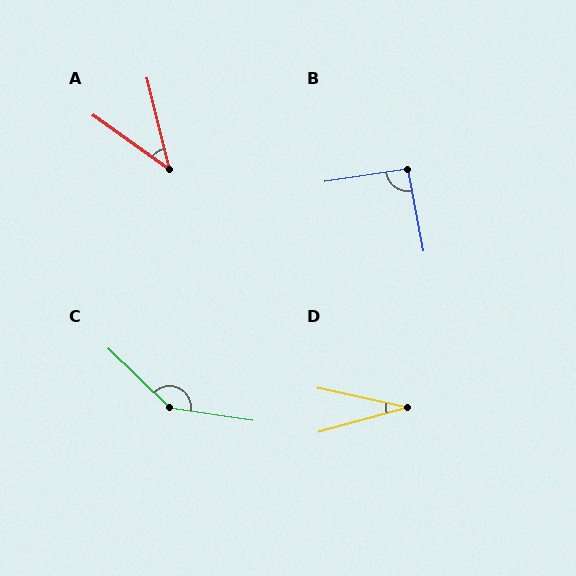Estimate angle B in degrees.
Approximately 92 degrees.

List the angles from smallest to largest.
D (28°), A (41°), B (92°), C (144°).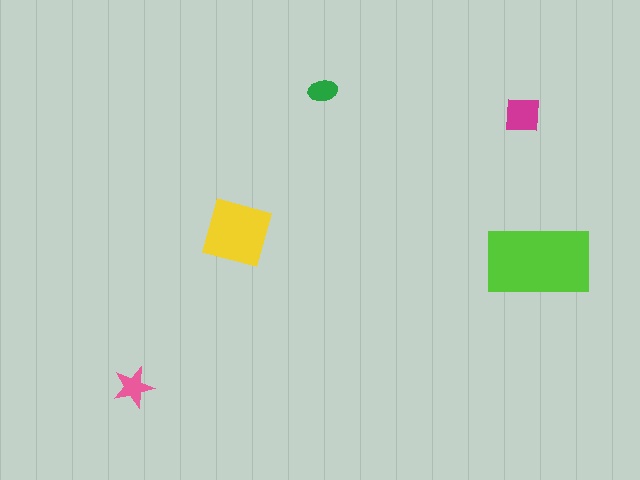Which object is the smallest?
The green ellipse.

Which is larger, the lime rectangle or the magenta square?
The lime rectangle.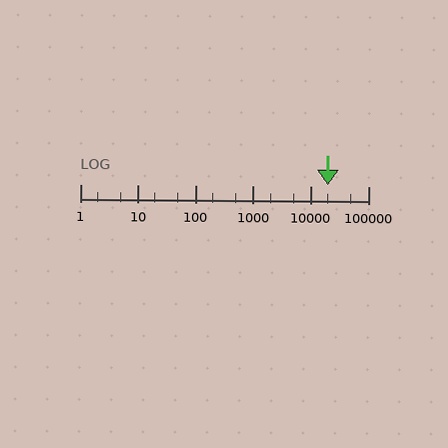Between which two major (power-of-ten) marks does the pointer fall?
The pointer is between 10000 and 100000.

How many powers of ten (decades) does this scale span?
The scale spans 5 decades, from 1 to 100000.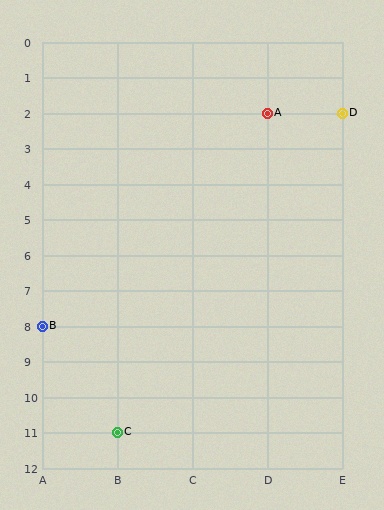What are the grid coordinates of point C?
Point C is at grid coordinates (B, 11).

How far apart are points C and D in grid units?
Points C and D are 3 columns and 9 rows apart (about 9.5 grid units diagonally).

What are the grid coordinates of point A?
Point A is at grid coordinates (D, 2).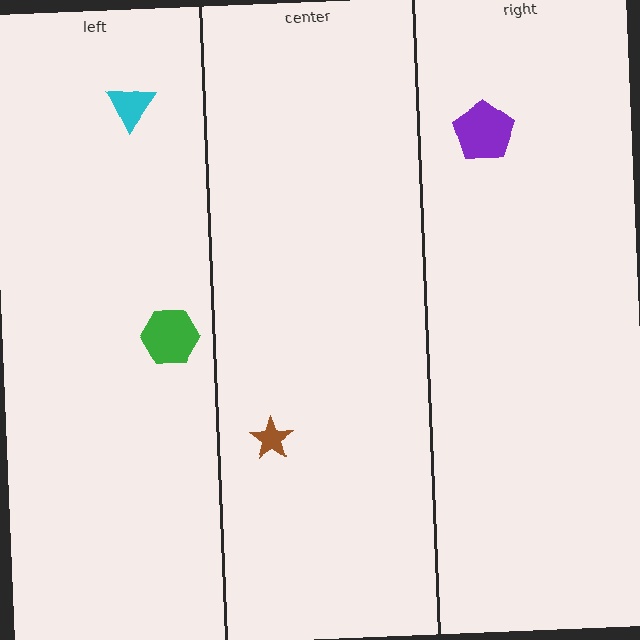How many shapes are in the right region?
1.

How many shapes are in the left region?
2.